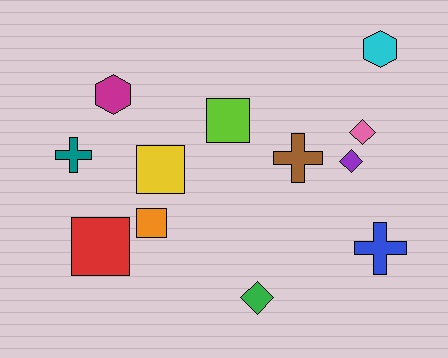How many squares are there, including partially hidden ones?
There are 4 squares.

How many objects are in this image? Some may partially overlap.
There are 12 objects.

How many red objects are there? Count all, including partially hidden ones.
There is 1 red object.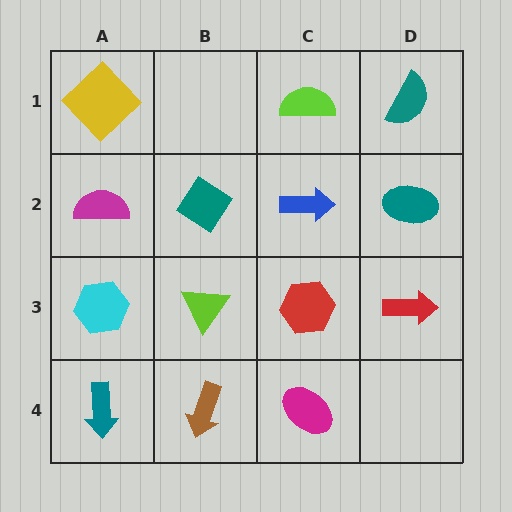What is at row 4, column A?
A teal arrow.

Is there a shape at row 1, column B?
No, that cell is empty.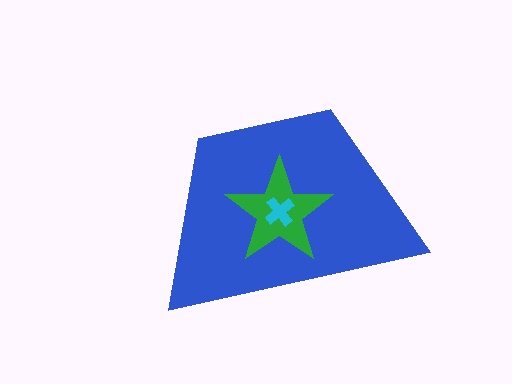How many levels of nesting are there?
3.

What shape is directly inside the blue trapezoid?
The green star.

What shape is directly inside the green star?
The cyan cross.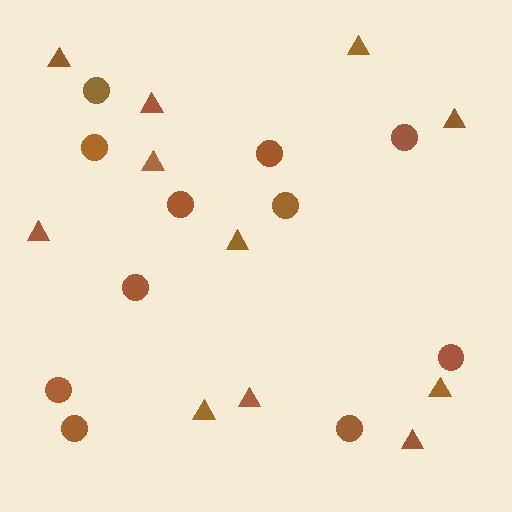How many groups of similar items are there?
There are 2 groups: one group of circles (11) and one group of triangles (11).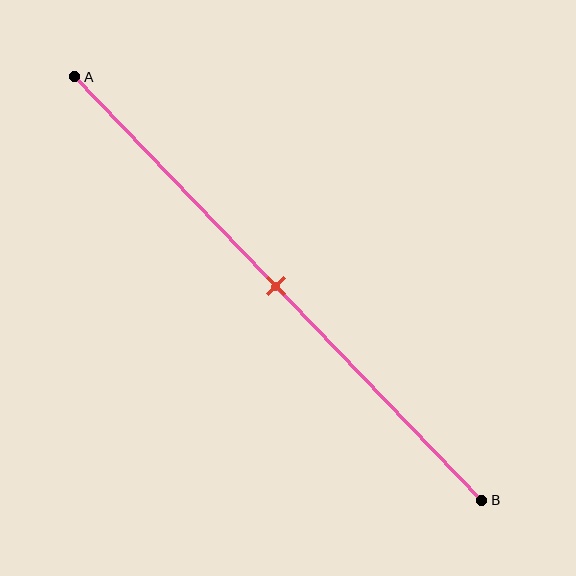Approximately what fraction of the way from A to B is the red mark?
The red mark is approximately 50% of the way from A to B.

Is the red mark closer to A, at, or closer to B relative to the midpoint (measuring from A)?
The red mark is approximately at the midpoint of segment AB.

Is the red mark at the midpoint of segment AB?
Yes, the mark is approximately at the midpoint.